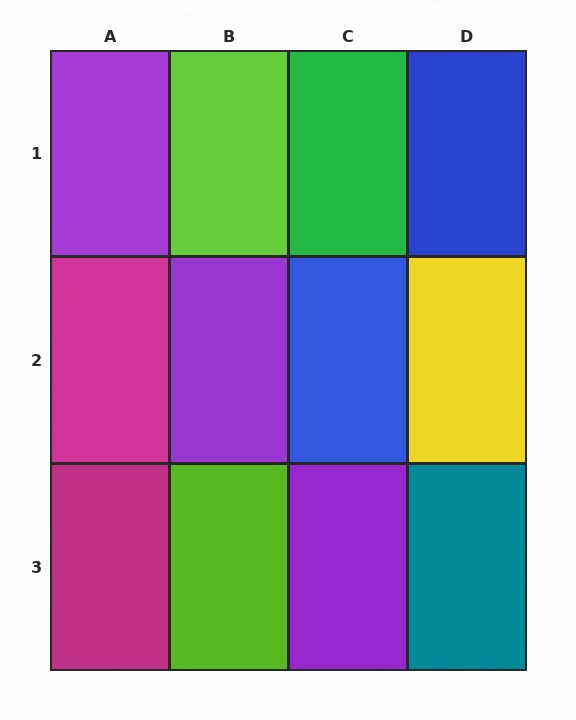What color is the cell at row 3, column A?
Magenta.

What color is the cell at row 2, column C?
Blue.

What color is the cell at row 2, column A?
Magenta.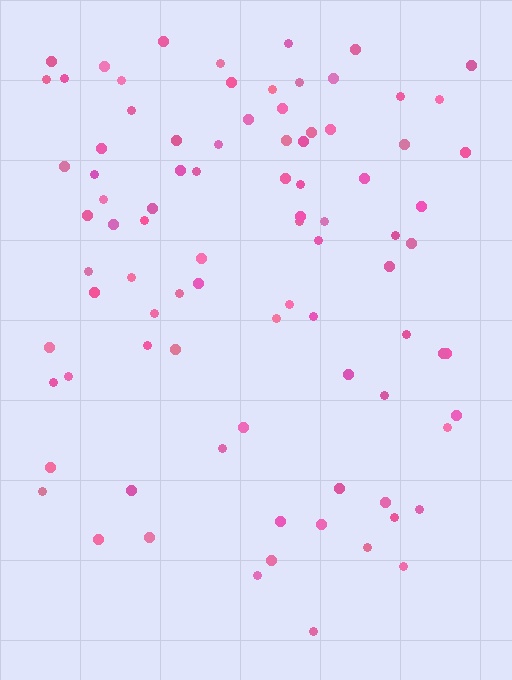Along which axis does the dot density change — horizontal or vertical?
Vertical.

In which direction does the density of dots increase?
From bottom to top, with the top side densest.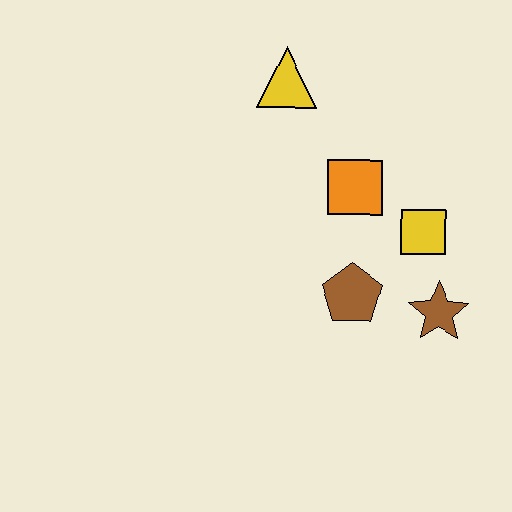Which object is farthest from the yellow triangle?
The brown star is farthest from the yellow triangle.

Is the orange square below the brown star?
No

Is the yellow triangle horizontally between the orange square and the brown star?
No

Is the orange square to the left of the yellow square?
Yes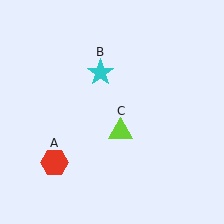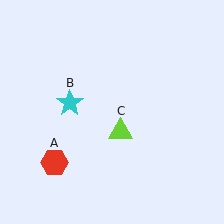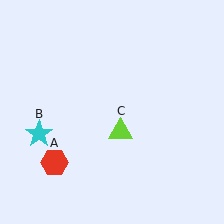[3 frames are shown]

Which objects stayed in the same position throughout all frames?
Red hexagon (object A) and lime triangle (object C) remained stationary.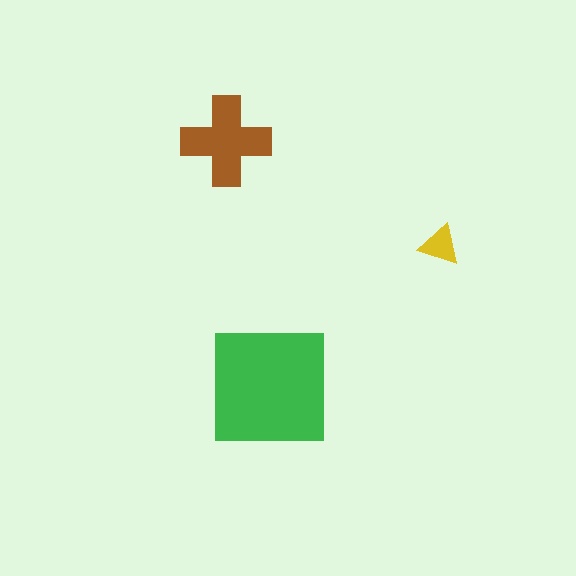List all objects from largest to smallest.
The green square, the brown cross, the yellow triangle.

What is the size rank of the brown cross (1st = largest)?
2nd.